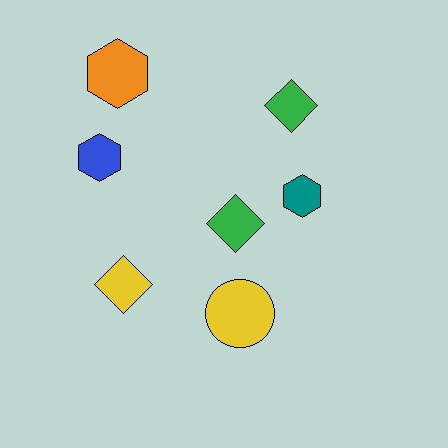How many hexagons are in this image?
There are 3 hexagons.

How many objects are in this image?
There are 7 objects.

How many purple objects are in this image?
There are no purple objects.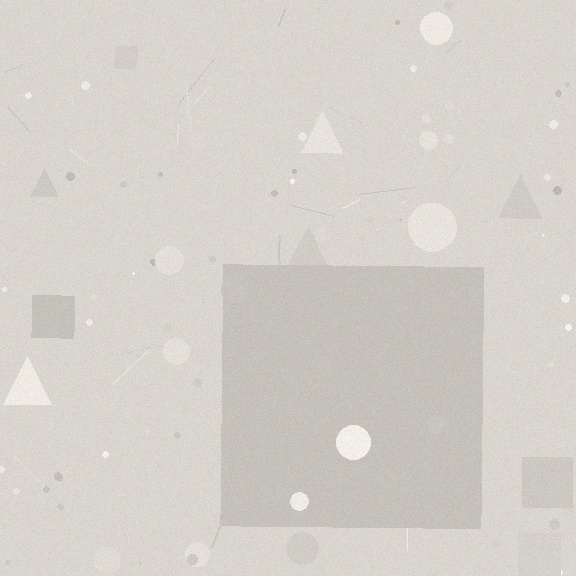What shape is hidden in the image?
A square is hidden in the image.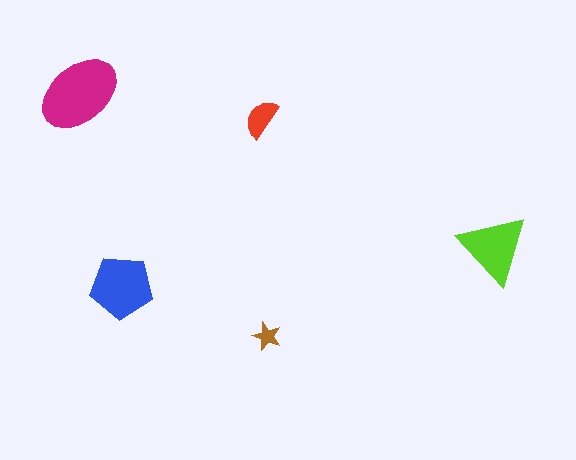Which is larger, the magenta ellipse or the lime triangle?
The magenta ellipse.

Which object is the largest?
The magenta ellipse.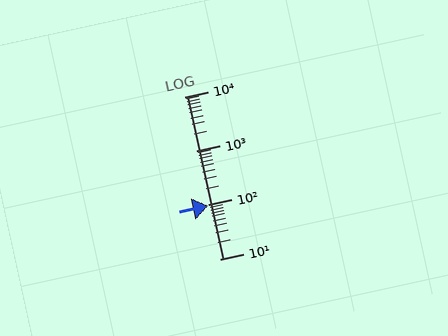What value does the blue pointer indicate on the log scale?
The pointer indicates approximately 96.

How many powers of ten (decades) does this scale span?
The scale spans 3 decades, from 10 to 10000.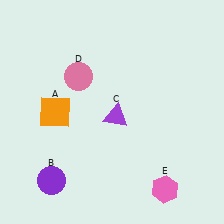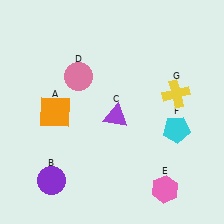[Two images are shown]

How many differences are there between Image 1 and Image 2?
There are 2 differences between the two images.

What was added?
A cyan pentagon (F), a yellow cross (G) were added in Image 2.